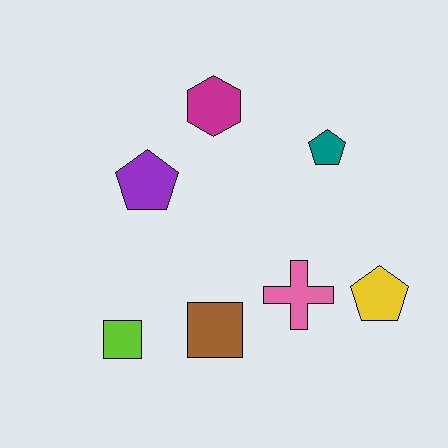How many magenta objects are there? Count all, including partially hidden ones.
There is 1 magenta object.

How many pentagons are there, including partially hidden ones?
There are 3 pentagons.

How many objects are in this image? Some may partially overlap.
There are 7 objects.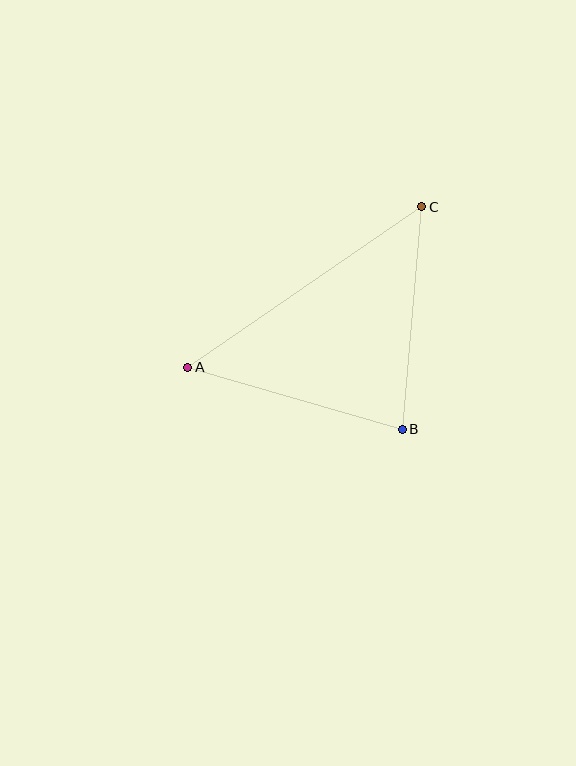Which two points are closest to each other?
Points B and C are closest to each other.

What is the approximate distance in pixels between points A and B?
The distance between A and B is approximately 224 pixels.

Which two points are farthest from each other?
Points A and C are farthest from each other.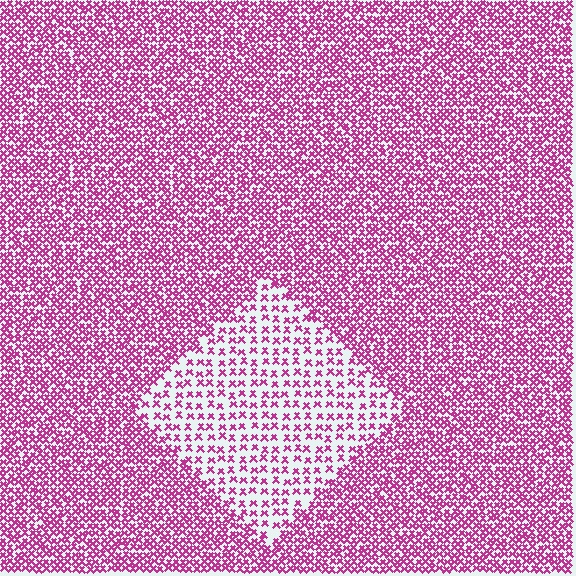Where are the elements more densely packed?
The elements are more densely packed outside the diamond boundary.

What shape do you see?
I see a diamond.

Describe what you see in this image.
The image contains small magenta elements arranged at two different densities. A diamond-shaped region is visible where the elements are less densely packed than the surrounding area.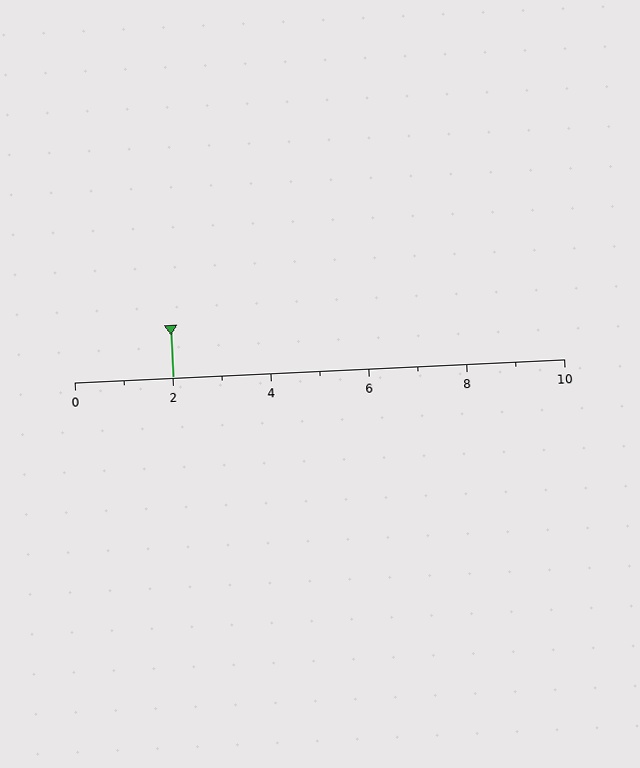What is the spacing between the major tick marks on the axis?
The major ticks are spaced 2 apart.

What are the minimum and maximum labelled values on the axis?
The axis runs from 0 to 10.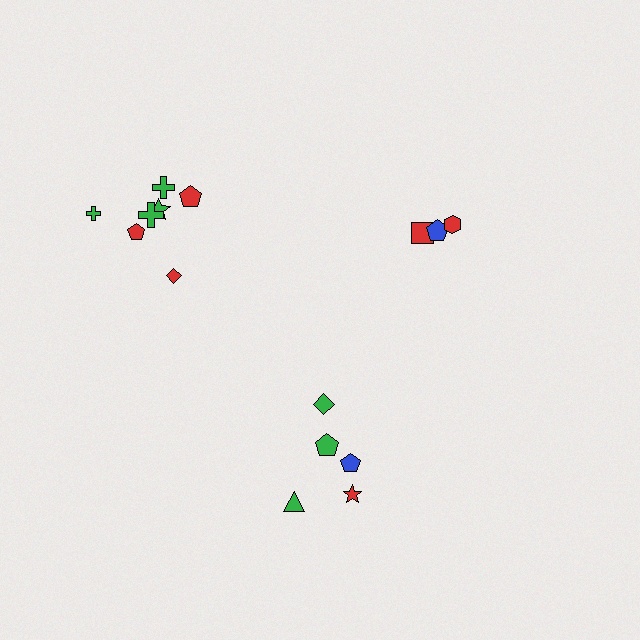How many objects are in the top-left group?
There are 7 objects.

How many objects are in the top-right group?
There are 3 objects.